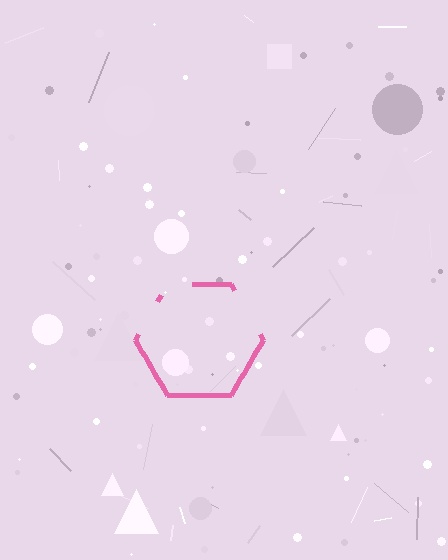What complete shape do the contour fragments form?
The contour fragments form a hexagon.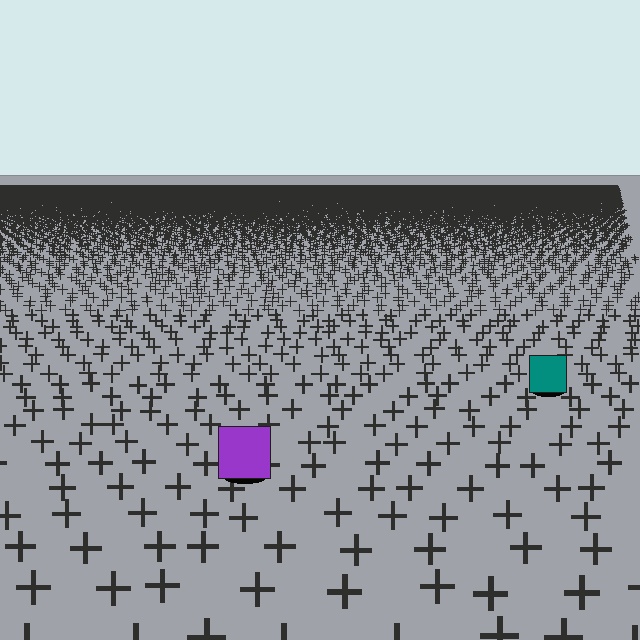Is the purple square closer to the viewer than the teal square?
Yes. The purple square is closer — you can tell from the texture gradient: the ground texture is coarser near it.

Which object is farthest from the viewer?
The teal square is farthest from the viewer. It appears smaller and the ground texture around it is denser.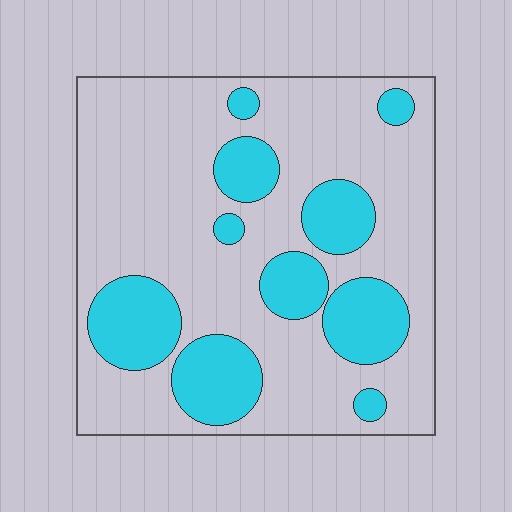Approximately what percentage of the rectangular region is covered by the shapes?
Approximately 25%.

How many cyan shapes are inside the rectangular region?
10.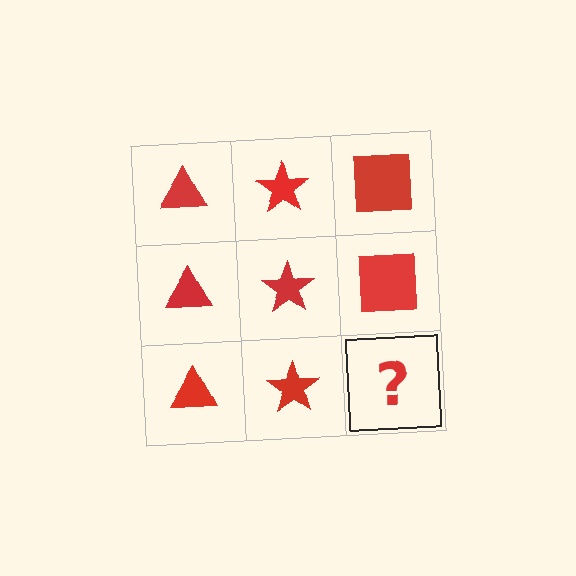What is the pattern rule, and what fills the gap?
The rule is that each column has a consistent shape. The gap should be filled with a red square.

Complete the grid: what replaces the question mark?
The question mark should be replaced with a red square.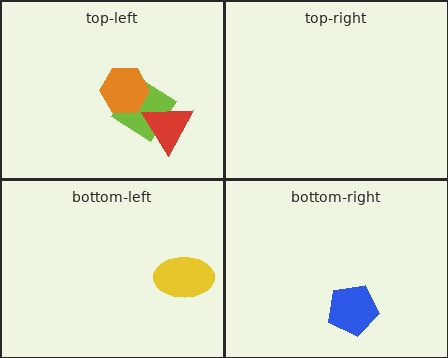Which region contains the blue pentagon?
The bottom-right region.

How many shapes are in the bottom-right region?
1.